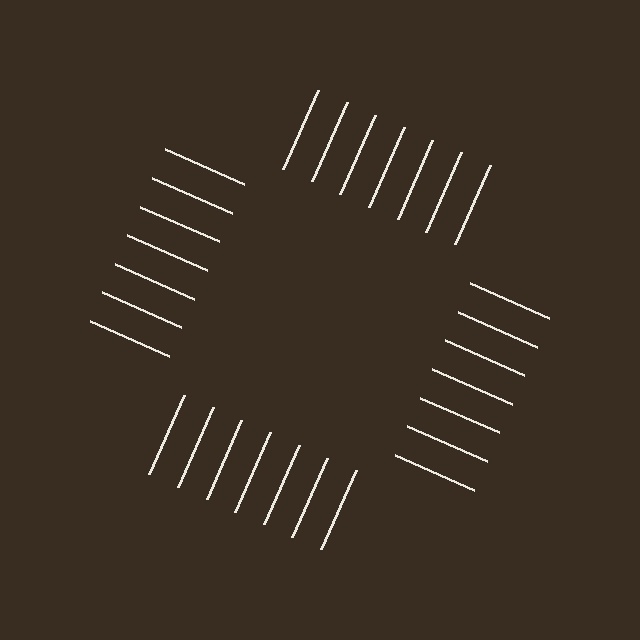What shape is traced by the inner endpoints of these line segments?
An illusory square — the line segments terminate on its edges but no continuous stroke is drawn.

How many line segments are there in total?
28 — 7 along each of the 4 edges.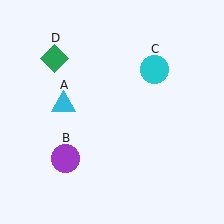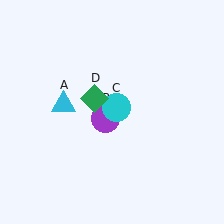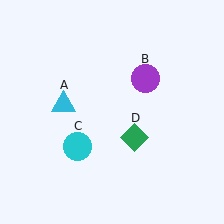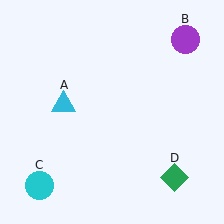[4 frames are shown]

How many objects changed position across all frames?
3 objects changed position: purple circle (object B), cyan circle (object C), green diamond (object D).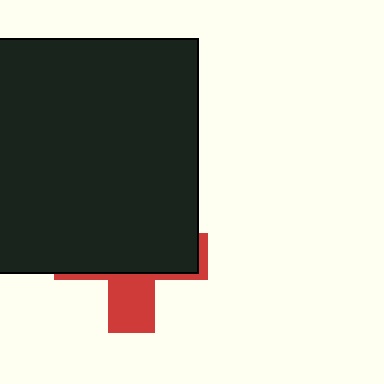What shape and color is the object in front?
The object in front is a black square.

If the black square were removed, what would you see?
You would see the complete red cross.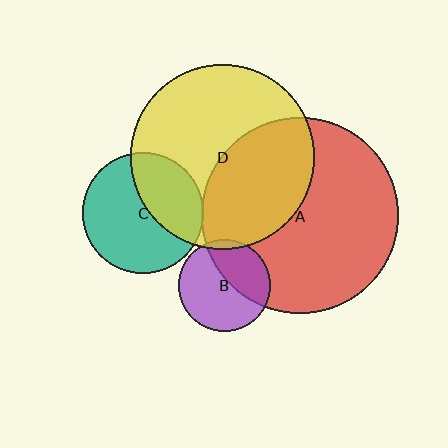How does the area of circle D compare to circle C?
Approximately 2.3 times.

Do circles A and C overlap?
Yes.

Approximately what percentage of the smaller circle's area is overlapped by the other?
Approximately 5%.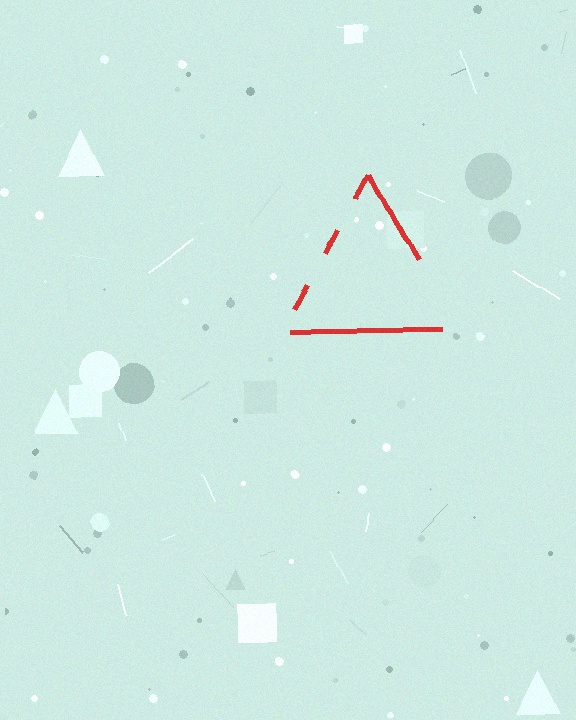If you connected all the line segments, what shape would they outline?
They would outline a triangle.